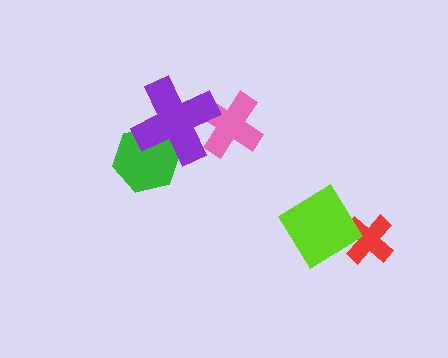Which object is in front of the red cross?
The lime diamond is in front of the red cross.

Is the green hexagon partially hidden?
Yes, it is partially covered by another shape.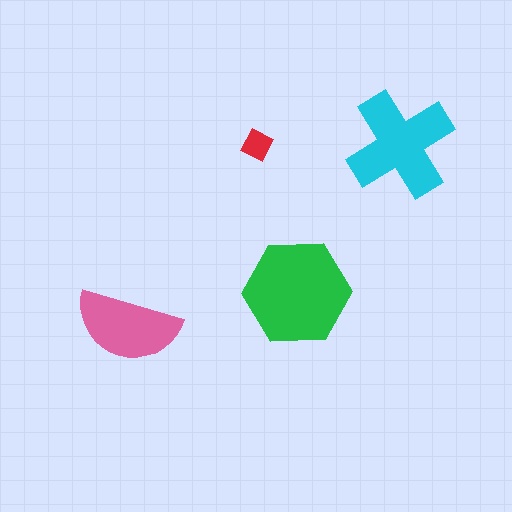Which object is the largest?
The green hexagon.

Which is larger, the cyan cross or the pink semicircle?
The cyan cross.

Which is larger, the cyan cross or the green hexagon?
The green hexagon.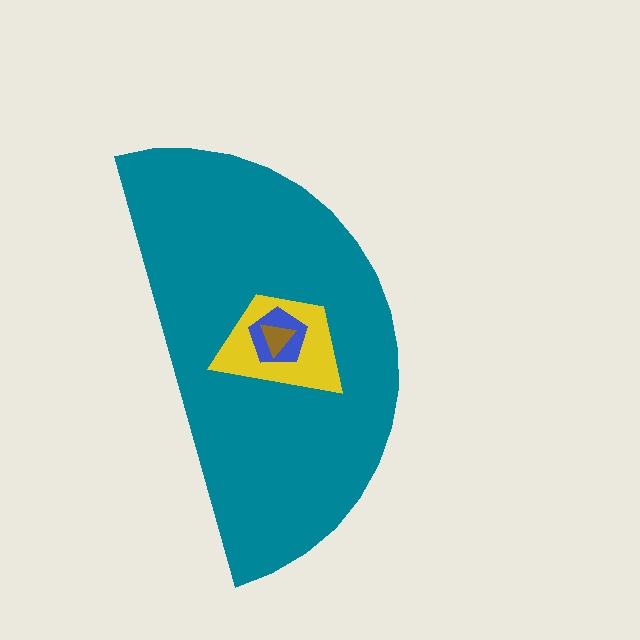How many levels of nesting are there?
4.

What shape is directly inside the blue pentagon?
The brown triangle.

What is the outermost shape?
The teal semicircle.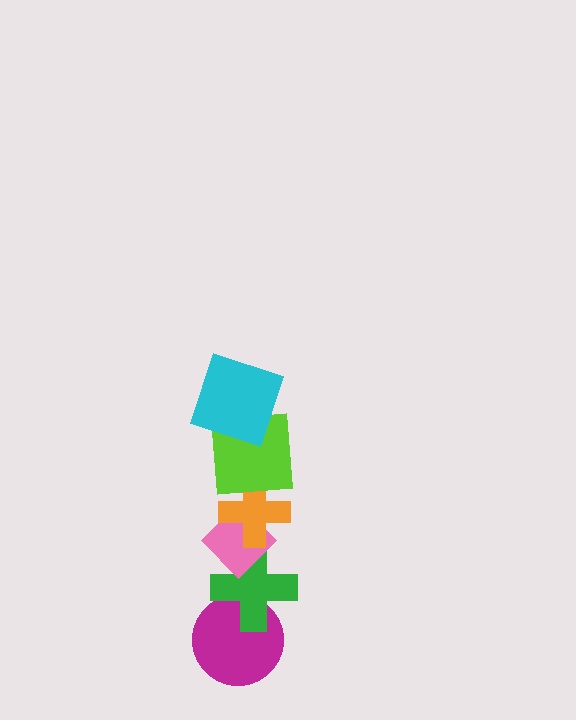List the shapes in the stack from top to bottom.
From top to bottom: the cyan square, the lime square, the orange cross, the pink diamond, the green cross, the magenta circle.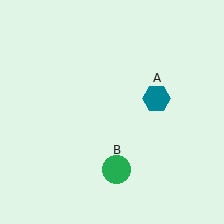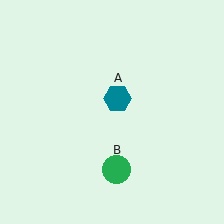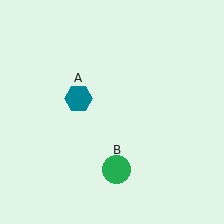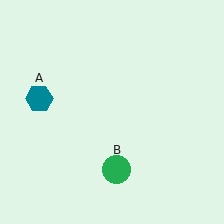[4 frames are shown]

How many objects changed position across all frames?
1 object changed position: teal hexagon (object A).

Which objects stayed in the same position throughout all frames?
Green circle (object B) remained stationary.